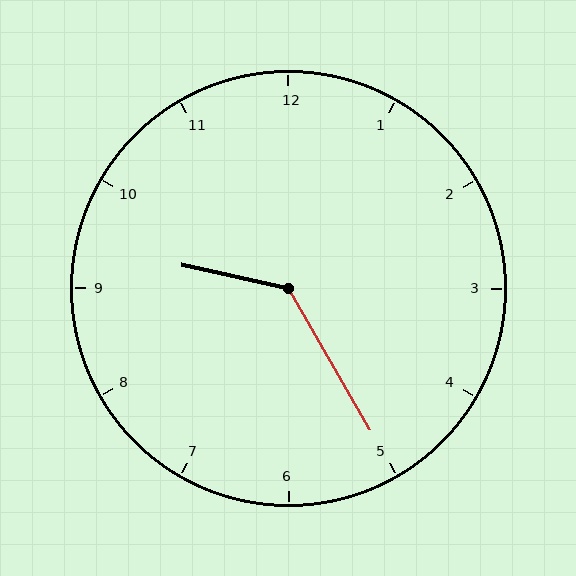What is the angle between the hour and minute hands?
Approximately 132 degrees.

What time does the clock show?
9:25.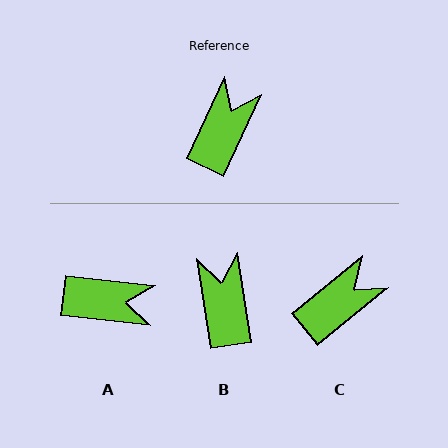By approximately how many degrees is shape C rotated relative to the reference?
Approximately 26 degrees clockwise.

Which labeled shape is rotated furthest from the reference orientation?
A, about 71 degrees away.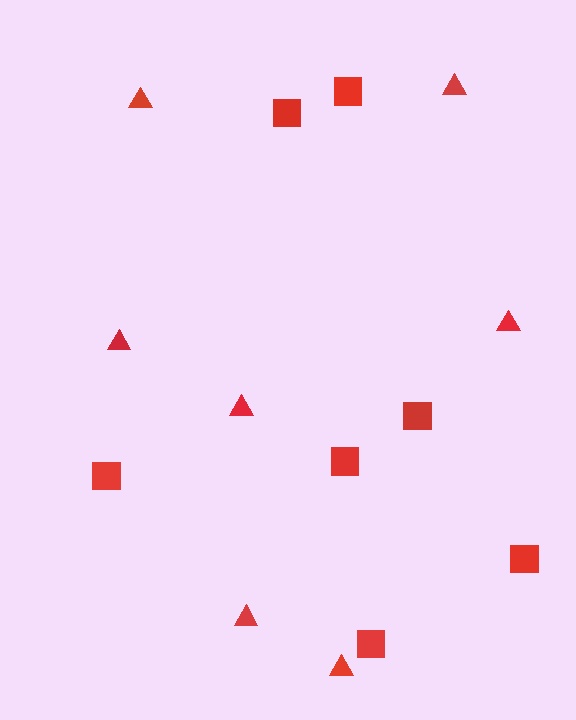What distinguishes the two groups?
There are 2 groups: one group of squares (7) and one group of triangles (7).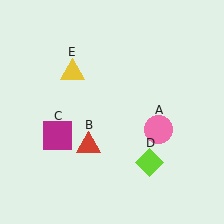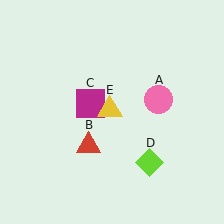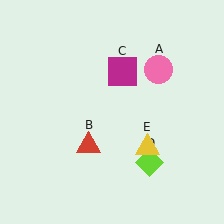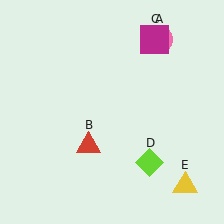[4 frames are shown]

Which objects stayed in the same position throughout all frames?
Red triangle (object B) and lime diamond (object D) remained stationary.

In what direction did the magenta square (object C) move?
The magenta square (object C) moved up and to the right.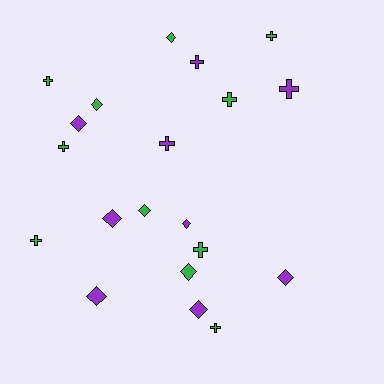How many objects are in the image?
There are 20 objects.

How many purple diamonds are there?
There are 6 purple diamonds.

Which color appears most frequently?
Green, with 11 objects.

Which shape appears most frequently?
Diamond, with 10 objects.